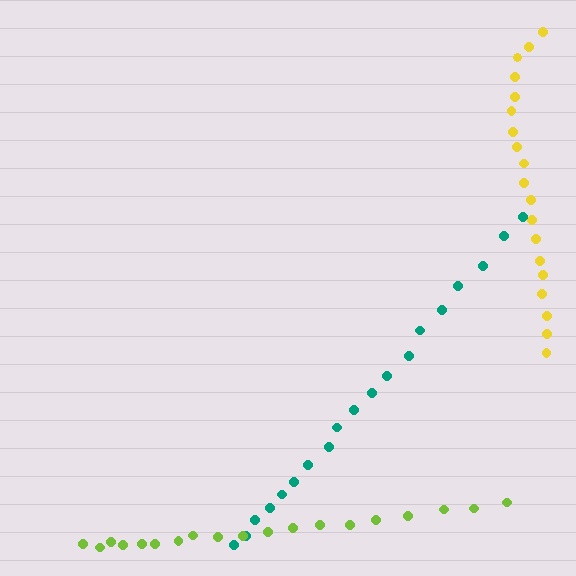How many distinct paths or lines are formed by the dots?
There are 3 distinct paths.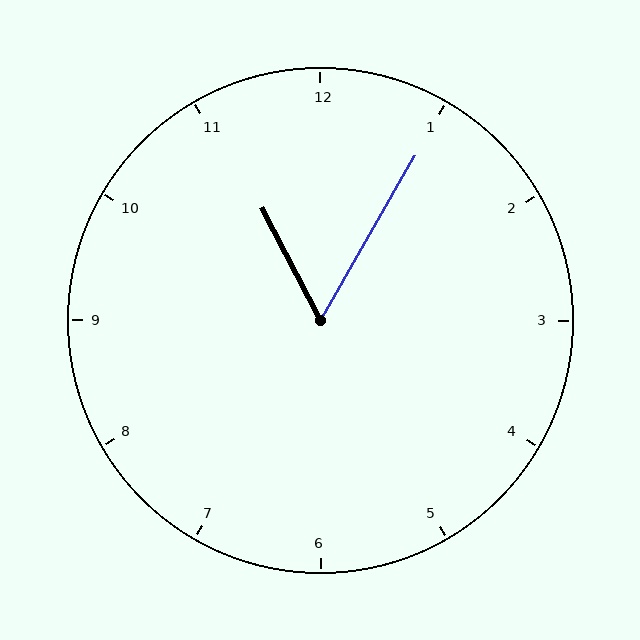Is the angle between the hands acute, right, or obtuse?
It is acute.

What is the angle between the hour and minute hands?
Approximately 58 degrees.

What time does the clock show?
11:05.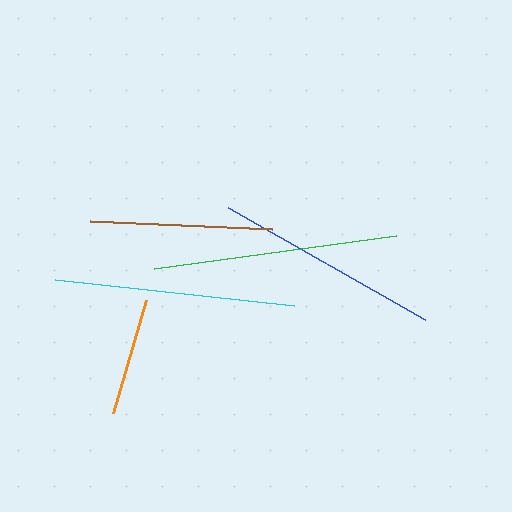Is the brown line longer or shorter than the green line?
The green line is longer than the brown line.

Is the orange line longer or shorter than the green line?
The green line is longer than the orange line.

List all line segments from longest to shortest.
From longest to shortest: green, cyan, blue, brown, orange.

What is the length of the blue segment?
The blue segment is approximately 227 pixels long.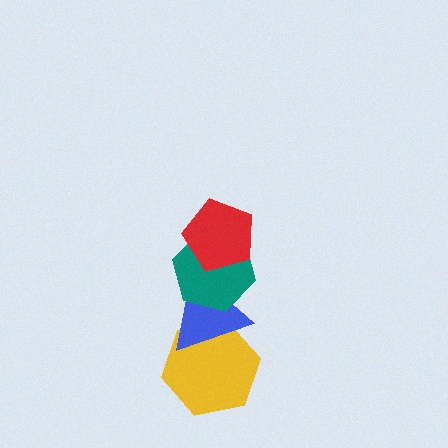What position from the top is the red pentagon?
The red pentagon is 1st from the top.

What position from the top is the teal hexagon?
The teal hexagon is 2nd from the top.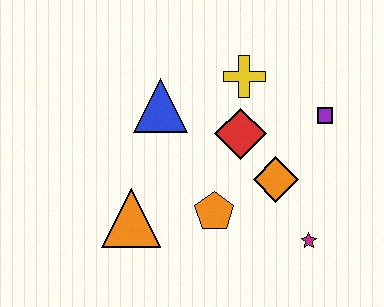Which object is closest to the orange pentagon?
The orange diamond is closest to the orange pentagon.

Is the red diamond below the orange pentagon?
No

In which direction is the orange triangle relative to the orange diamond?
The orange triangle is to the left of the orange diamond.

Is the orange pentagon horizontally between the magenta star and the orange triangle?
Yes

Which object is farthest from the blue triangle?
The magenta star is farthest from the blue triangle.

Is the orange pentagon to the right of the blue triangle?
Yes